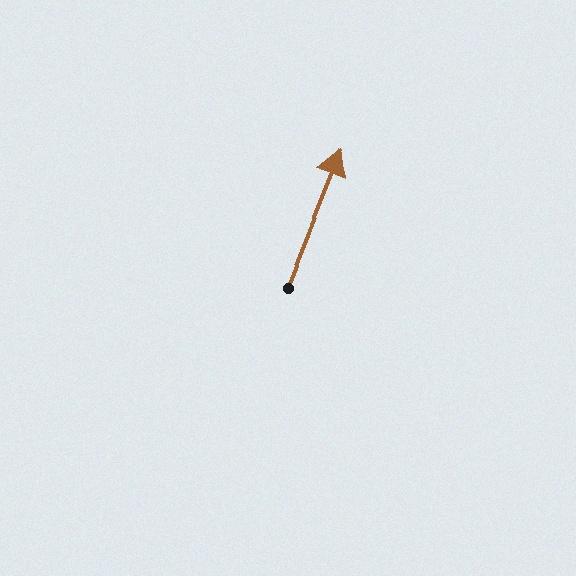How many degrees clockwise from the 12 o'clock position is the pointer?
Approximately 22 degrees.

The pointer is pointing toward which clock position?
Roughly 1 o'clock.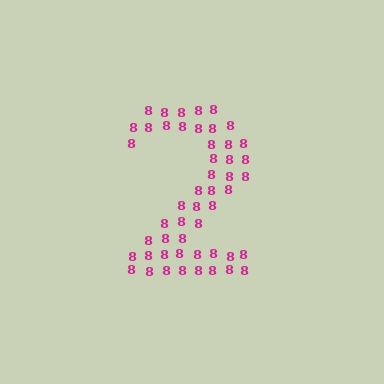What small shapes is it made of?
It is made of small digit 8's.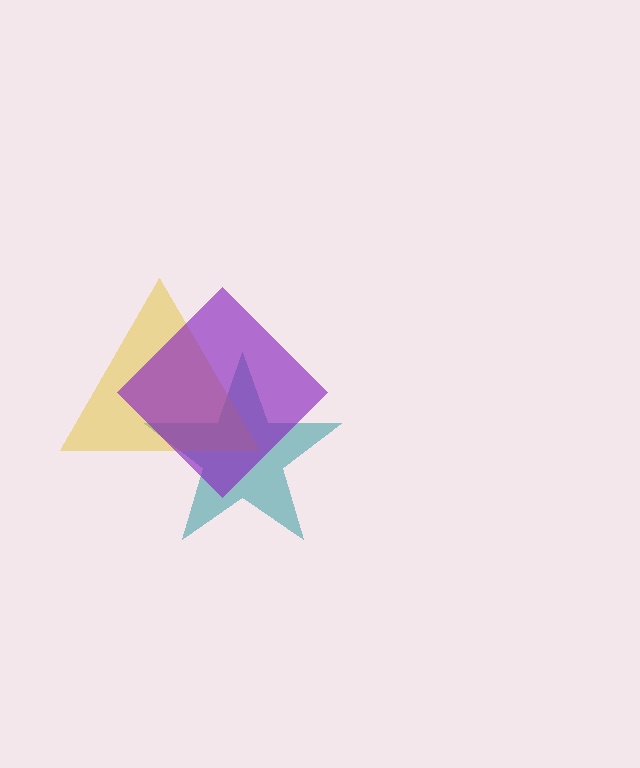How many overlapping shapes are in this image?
There are 3 overlapping shapes in the image.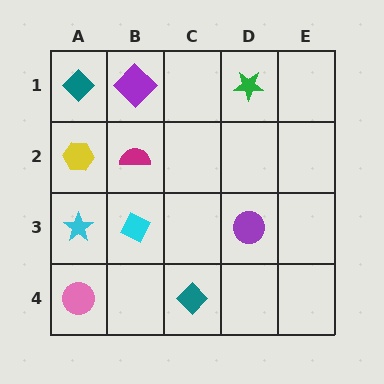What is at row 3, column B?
A cyan diamond.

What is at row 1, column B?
A purple diamond.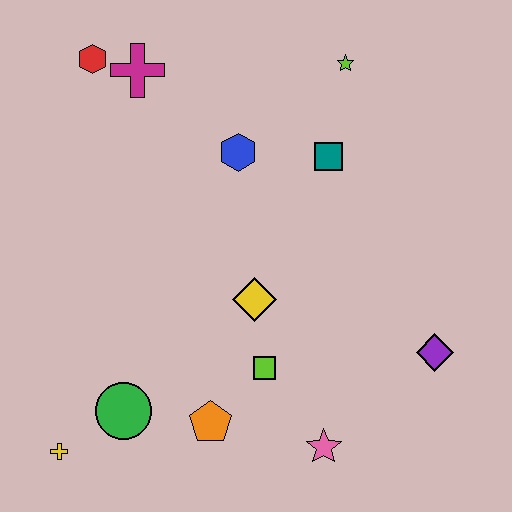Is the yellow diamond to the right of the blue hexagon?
Yes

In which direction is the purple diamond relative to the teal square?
The purple diamond is below the teal square.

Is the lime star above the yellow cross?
Yes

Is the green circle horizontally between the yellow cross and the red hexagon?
No